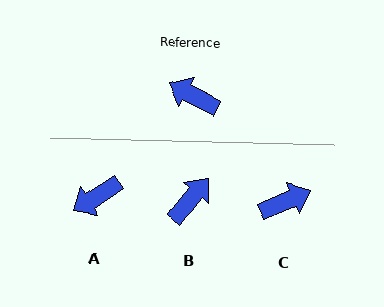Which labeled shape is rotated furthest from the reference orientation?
C, about 128 degrees away.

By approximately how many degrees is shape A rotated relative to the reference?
Approximately 61 degrees counter-clockwise.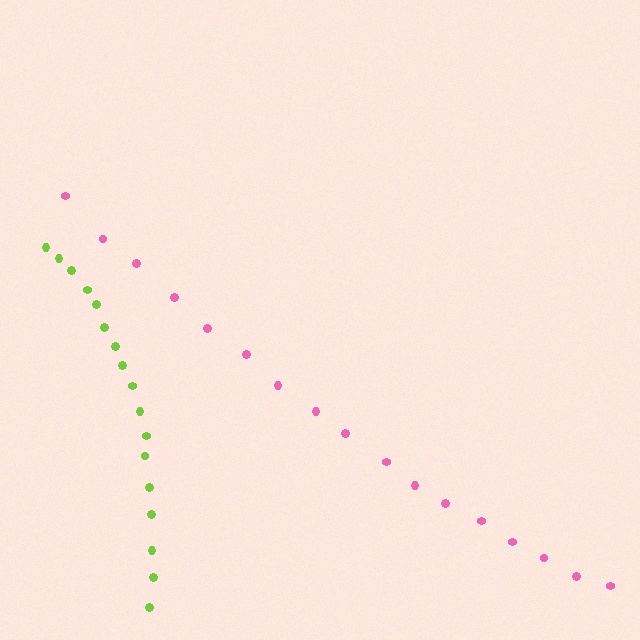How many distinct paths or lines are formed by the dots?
There are 2 distinct paths.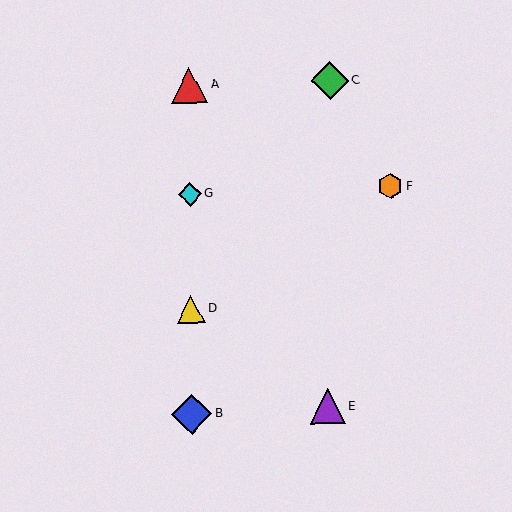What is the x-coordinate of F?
Object F is at x≈390.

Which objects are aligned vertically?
Objects A, B, D, G are aligned vertically.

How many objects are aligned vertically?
4 objects (A, B, D, G) are aligned vertically.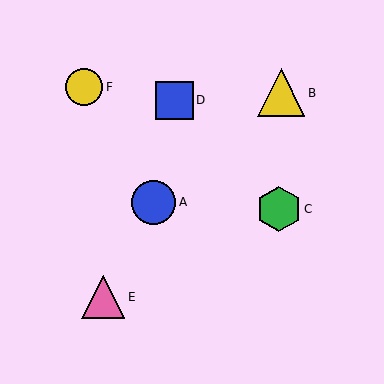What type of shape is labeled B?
Shape B is a yellow triangle.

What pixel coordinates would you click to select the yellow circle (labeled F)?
Click at (84, 87) to select the yellow circle F.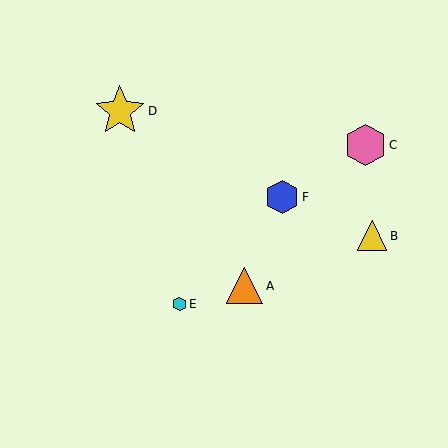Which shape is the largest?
The yellow star (labeled D) is the largest.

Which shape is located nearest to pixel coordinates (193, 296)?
The cyan hexagon (labeled E) at (179, 304) is nearest to that location.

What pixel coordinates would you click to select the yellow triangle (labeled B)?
Click at (372, 236) to select the yellow triangle B.